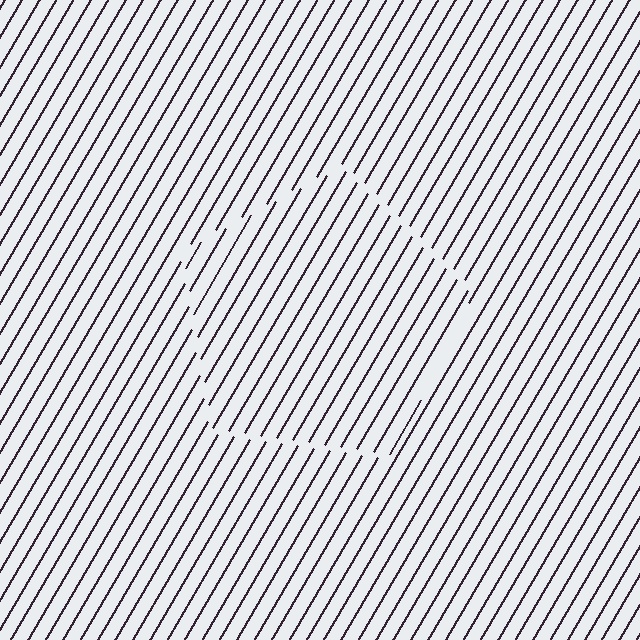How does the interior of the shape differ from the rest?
The interior of the shape contains the same grating, shifted by half a period — the contour is defined by the phase discontinuity where line-ends from the inner and outer gratings abut.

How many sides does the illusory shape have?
5 sides — the line-ends trace a pentagon.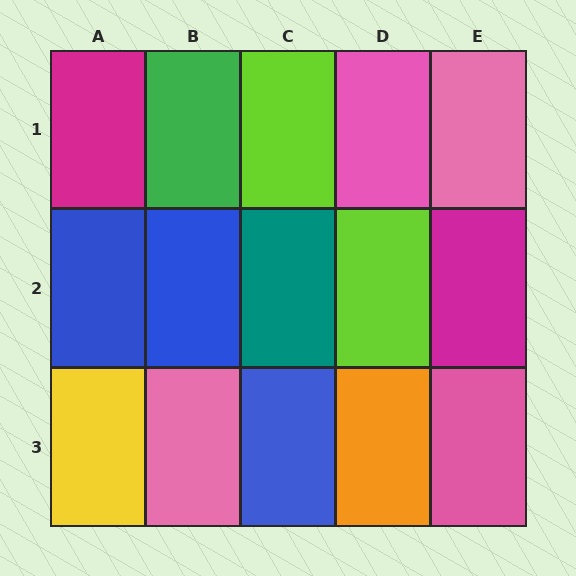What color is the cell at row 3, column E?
Pink.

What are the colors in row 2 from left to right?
Blue, blue, teal, lime, magenta.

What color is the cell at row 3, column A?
Yellow.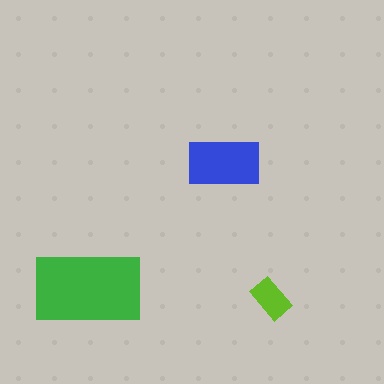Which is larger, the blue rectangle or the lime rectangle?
The blue one.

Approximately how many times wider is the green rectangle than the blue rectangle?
About 1.5 times wider.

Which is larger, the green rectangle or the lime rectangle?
The green one.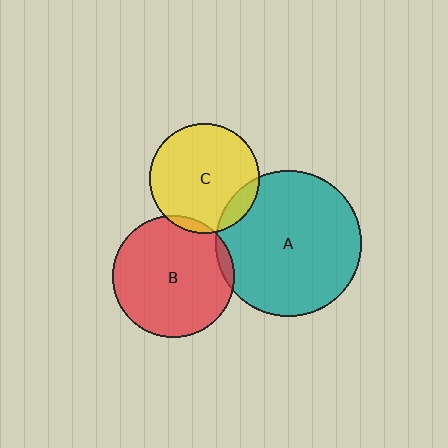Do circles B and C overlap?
Yes.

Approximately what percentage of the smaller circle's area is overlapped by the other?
Approximately 5%.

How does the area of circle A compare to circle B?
Approximately 1.4 times.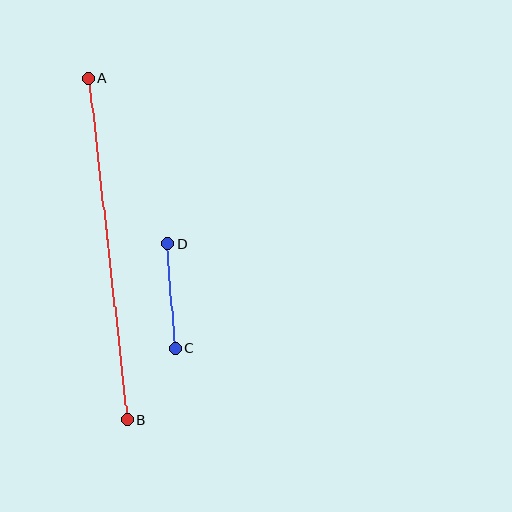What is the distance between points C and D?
The distance is approximately 105 pixels.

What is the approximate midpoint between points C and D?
The midpoint is at approximately (171, 296) pixels.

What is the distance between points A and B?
The distance is approximately 344 pixels.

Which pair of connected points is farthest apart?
Points A and B are farthest apart.